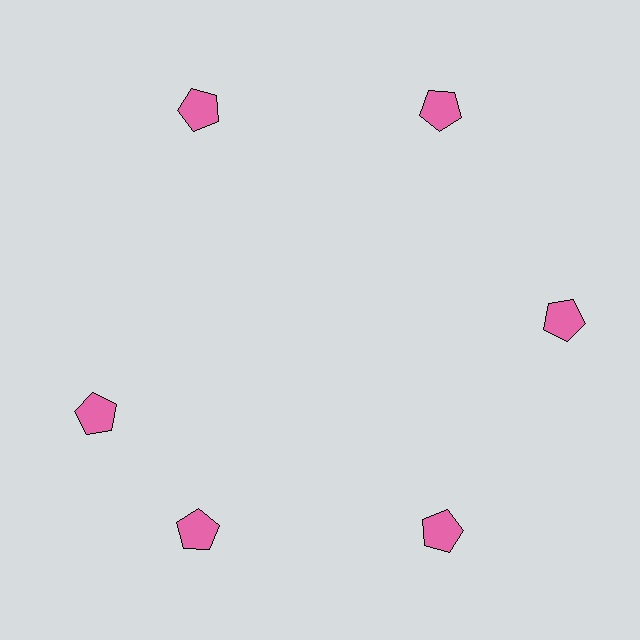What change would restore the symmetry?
The symmetry would be restored by rotating it back into even spacing with its neighbors so that all 6 pentagons sit at equal angles and equal distance from the center.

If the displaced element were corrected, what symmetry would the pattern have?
It would have 6-fold rotational symmetry — the pattern would map onto itself every 60 degrees.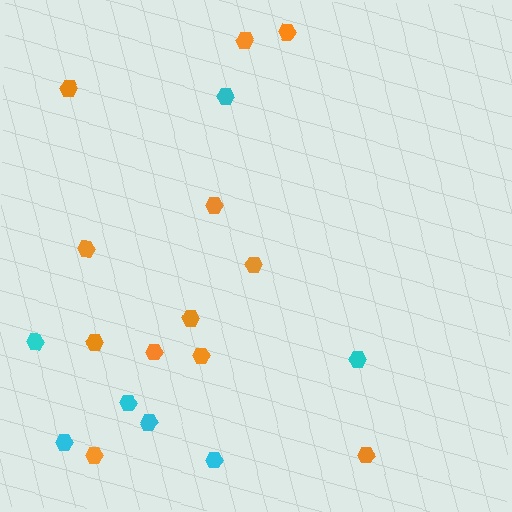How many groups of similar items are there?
There are 2 groups: one group of cyan hexagons (7) and one group of orange hexagons (12).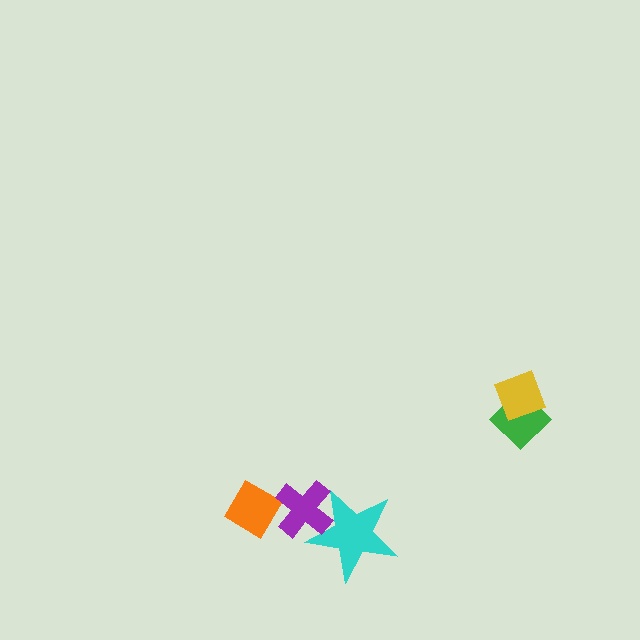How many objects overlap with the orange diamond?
1 object overlaps with the orange diamond.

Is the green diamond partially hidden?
Yes, it is partially covered by another shape.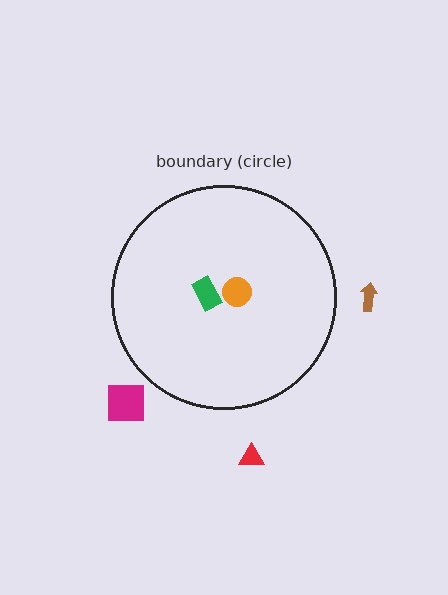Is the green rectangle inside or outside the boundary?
Inside.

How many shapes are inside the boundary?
2 inside, 3 outside.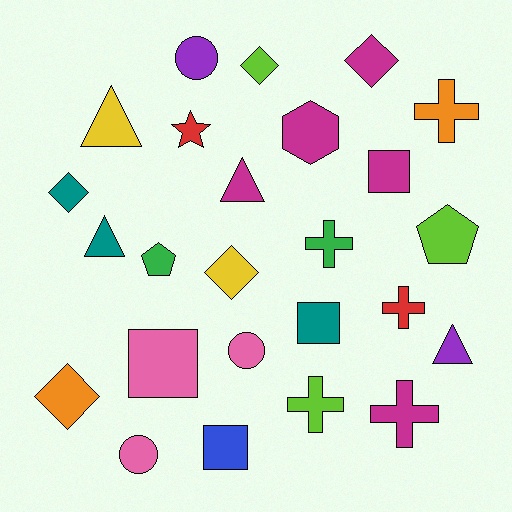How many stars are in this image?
There is 1 star.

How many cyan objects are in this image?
There are no cyan objects.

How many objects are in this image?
There are 25 objects.